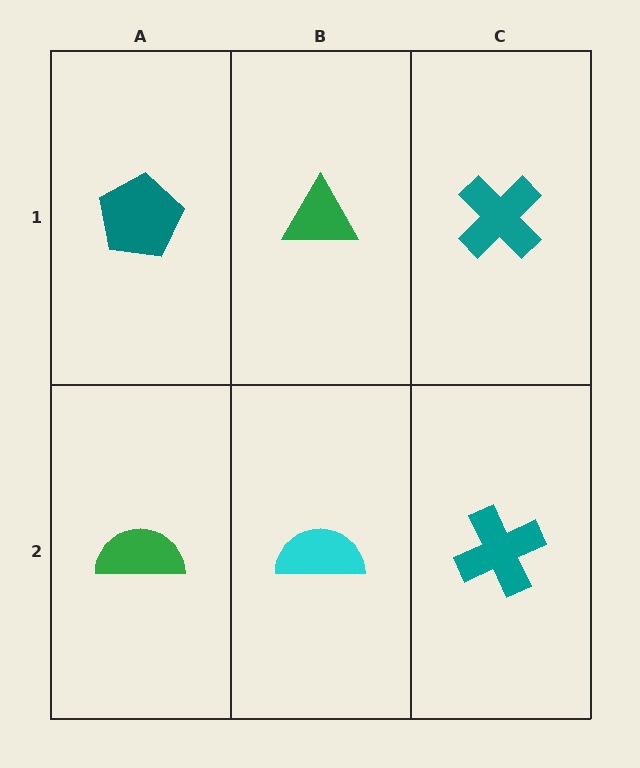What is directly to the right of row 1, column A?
A green triangle.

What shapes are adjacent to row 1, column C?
A teal cross (row 2, column C), a green triangle (row 1, column B).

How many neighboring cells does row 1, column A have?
2.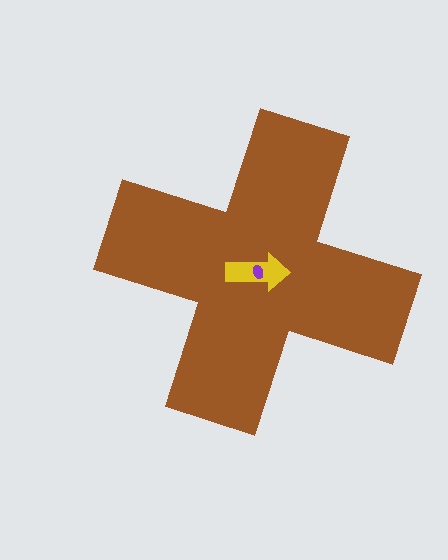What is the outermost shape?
The brown cross.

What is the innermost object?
The purple ellipse.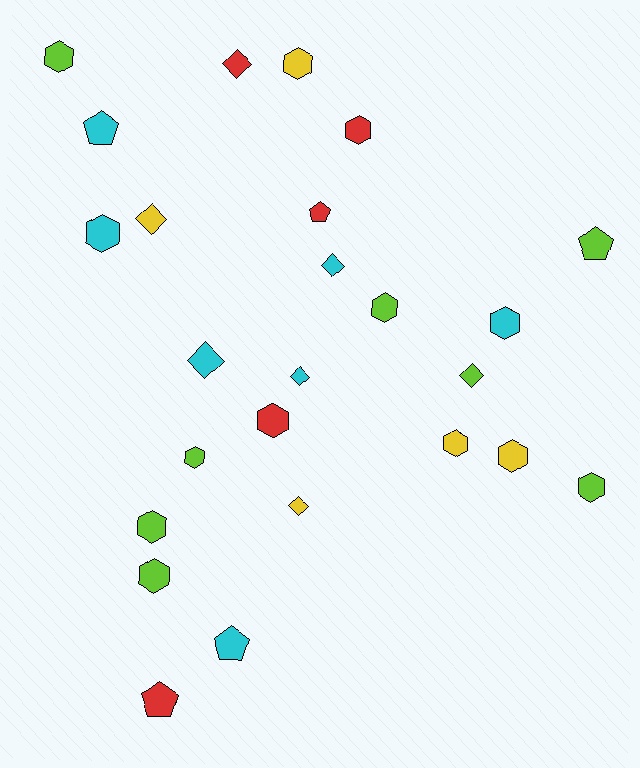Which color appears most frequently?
Lime, with 8 objects.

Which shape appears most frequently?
Hexagon, with 13 objects.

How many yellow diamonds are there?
There are 2 yellow diamonds.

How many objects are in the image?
There are 25 objects.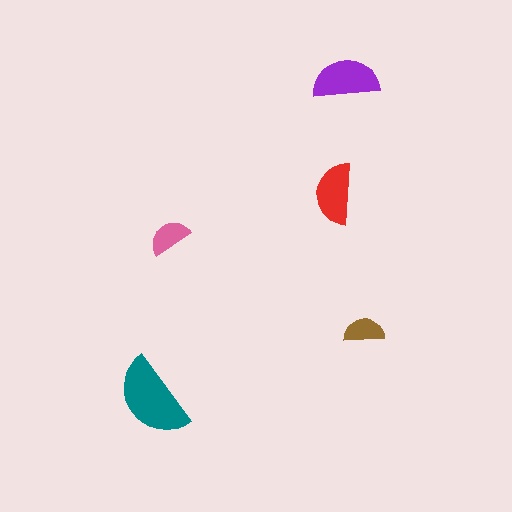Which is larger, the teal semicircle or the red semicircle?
The teal one.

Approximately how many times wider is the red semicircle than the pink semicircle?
About 1.5 times wider.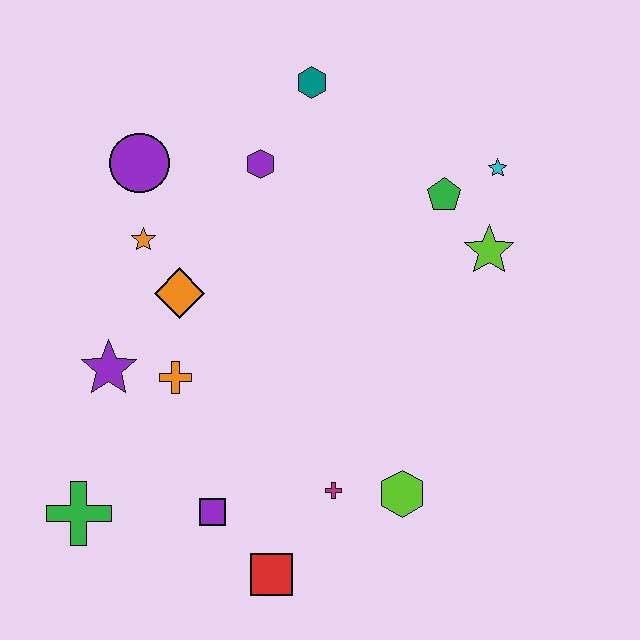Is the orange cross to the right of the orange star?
Yes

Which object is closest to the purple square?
The red square is closest to the purple square.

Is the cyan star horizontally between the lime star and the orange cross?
No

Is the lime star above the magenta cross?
Yes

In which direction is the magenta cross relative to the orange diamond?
The magenta cross is below the orange diamond.